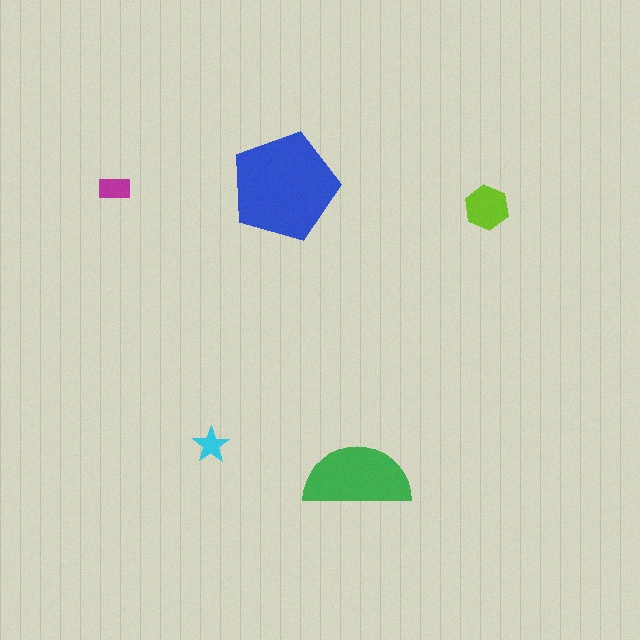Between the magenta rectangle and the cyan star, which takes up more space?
The magenta rectangle.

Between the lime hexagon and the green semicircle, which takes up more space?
The green semicircle.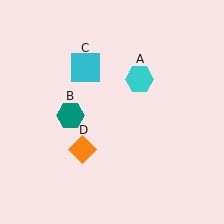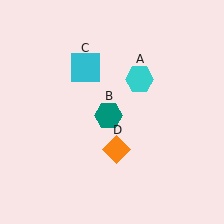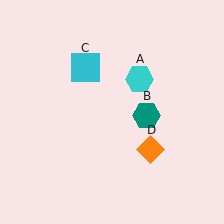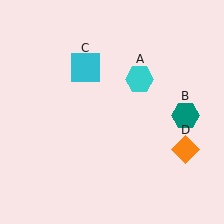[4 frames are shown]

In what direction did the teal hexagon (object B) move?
The teal hexagon (object B) moved right.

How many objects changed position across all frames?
2 objects changed position: teal hexagon (object B), orange diamond (object D).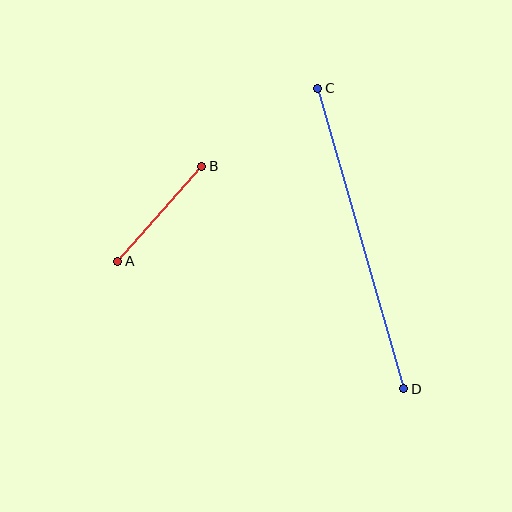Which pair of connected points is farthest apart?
Points C and D are farthest apart.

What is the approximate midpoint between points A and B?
The midpoint is at approximately (160, 214) pixels.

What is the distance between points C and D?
The distance is approximately 312 pixels.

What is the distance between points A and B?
The distance is approximately 127 pixels.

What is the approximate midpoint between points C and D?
The midpoint is at approximately (361, 239) pixels.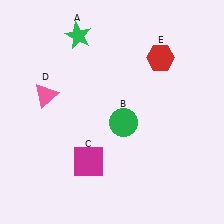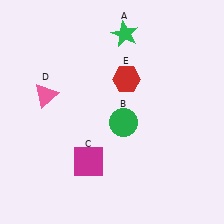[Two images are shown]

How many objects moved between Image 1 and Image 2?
2 objects moved between the two images.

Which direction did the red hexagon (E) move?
The red hexagon (E) moved left.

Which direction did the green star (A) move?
The green star (A) moved right.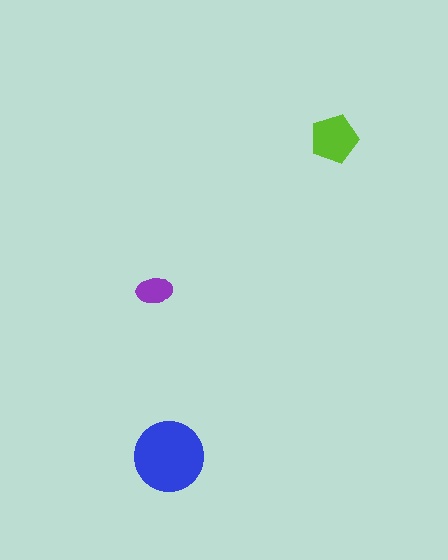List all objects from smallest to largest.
The purple ellipse, the lime pentagon, the blue circle.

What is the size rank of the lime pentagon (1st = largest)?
2nd.